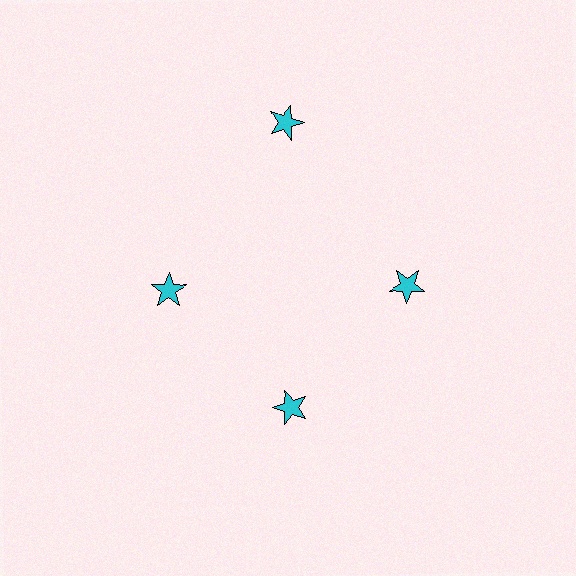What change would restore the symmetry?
The symmetry would be restored by moving it inward, back onto the ring so that all 4 stars sit at equal angles and equal distance from the center.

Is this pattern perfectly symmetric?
No. The 4 cyan stars are arranged in a ring, but one element near the 12 o'clock position is pushed outward from the center, breaking the 4-fold rotational symmetry.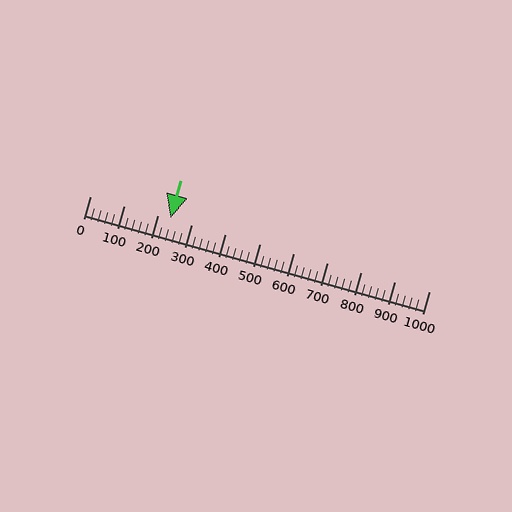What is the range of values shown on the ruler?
The ruler shows values from 0 to 1000.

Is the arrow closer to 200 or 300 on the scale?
The arrow is closer to 200.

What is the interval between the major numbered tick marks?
The major tick marks are spaced 100 units apart.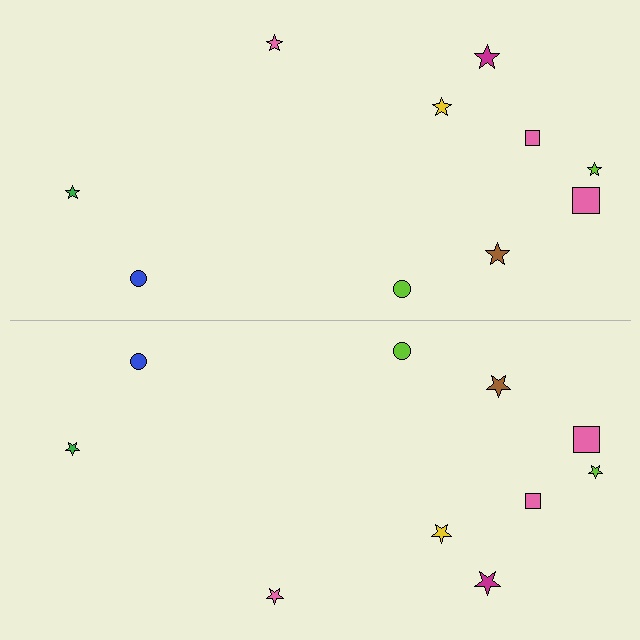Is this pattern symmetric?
Yes, this pattern has bilateral (reflection) symmetry.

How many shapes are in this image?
There are 20 shapes in this image.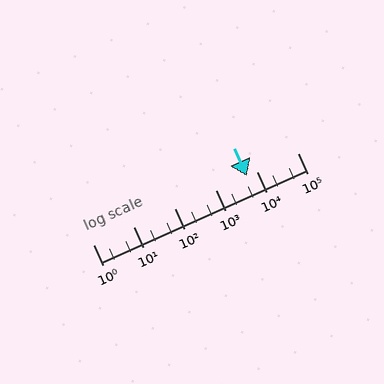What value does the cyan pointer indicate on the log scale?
The pointer indicates approximately 5800.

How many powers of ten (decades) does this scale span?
The scale spans 5 decades, from 1 to 100000.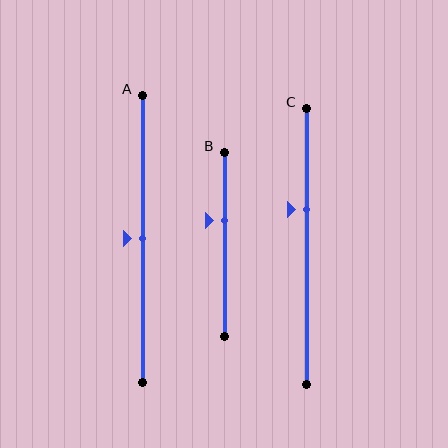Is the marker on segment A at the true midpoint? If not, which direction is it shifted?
Yes, the marker on segment A is at the true midpoint.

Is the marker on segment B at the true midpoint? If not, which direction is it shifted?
No, the marker on segment B is shifted upward by about 13% of the segment length.